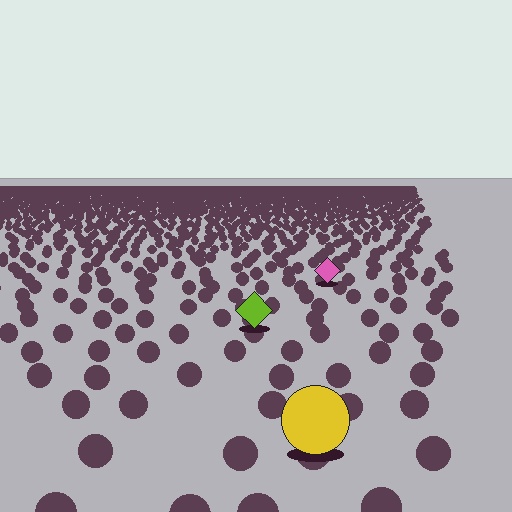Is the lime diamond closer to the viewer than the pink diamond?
Yes. The lime diamond is closer — you can tell from the texture gradient: the ground texture is coarser near it.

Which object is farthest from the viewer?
The pink diamond is farthest from the viewer. It appears smaller and the ground texture around it is denser.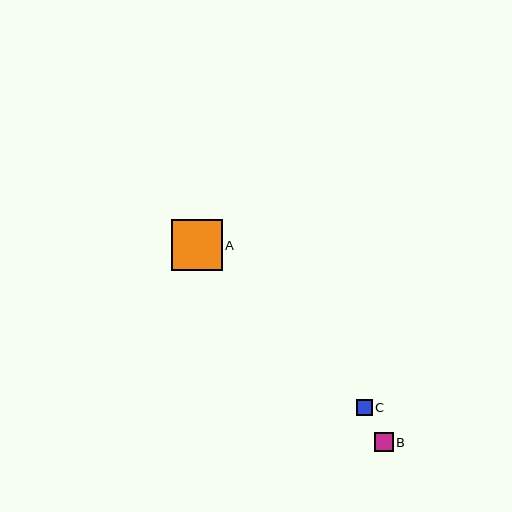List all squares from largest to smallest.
From largest to smallest: A, B, C.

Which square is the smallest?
Square C is the smallest with a size of approximately 16 pixels.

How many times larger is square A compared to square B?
Square A is approximately 2.7 times the size of square B.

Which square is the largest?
Square A is the largest with a size of approximately 51 pixels.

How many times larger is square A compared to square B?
Square A is approximately 2.7 times the size of square B.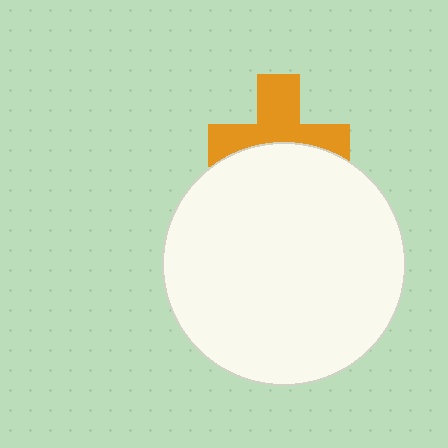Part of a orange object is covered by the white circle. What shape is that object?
It is a cross.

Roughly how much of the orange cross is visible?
About half of it is visible (roughly 56%).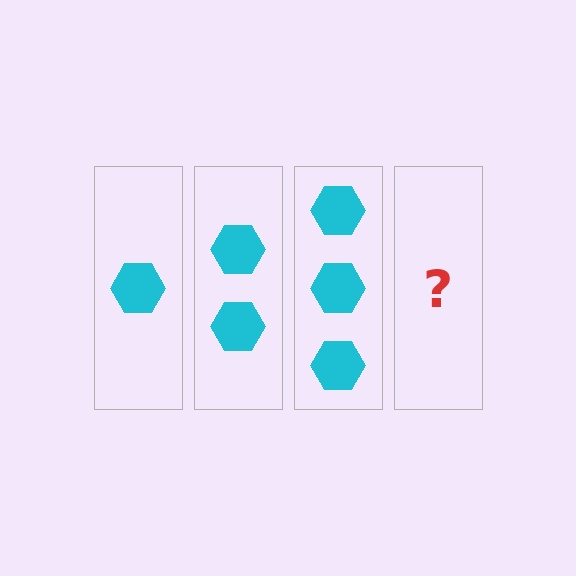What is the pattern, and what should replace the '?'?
The pattern is that each step adds one more hexagon. The '?' should be 4 hexagons.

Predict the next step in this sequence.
The next step is 4 hexagons.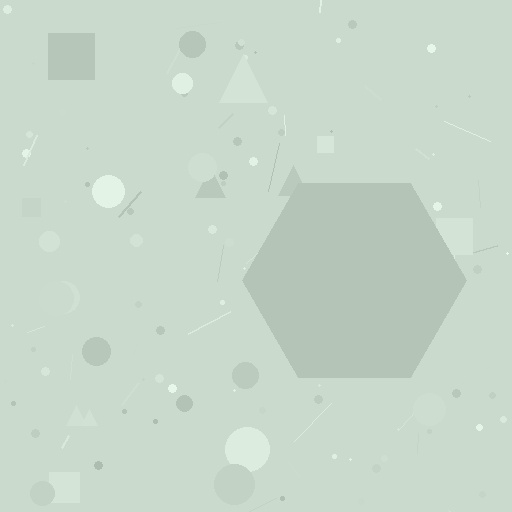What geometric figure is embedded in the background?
A hexagon is embedded in the background.